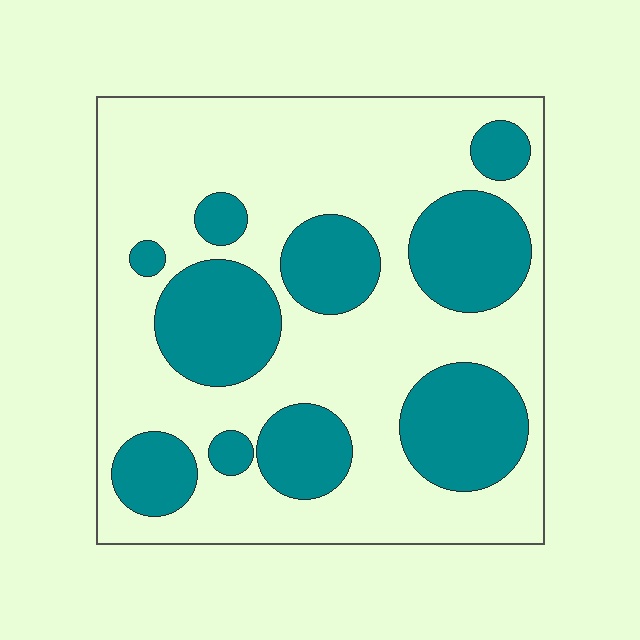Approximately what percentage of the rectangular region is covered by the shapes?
Approximately 35%.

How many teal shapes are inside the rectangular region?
10.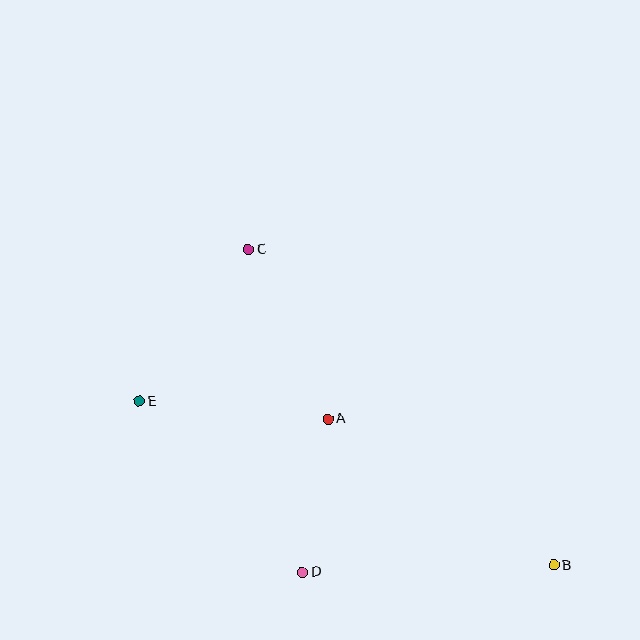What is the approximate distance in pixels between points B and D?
The distance between B and D is approximately 252 pixels.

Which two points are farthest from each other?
Points B and E are farthest from each other.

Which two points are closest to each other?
Points A and D are closest to each other.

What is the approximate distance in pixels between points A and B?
The distance between A and B is approximately 269 pixels.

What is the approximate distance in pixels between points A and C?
The distance between A and C is approximately 187 pixels.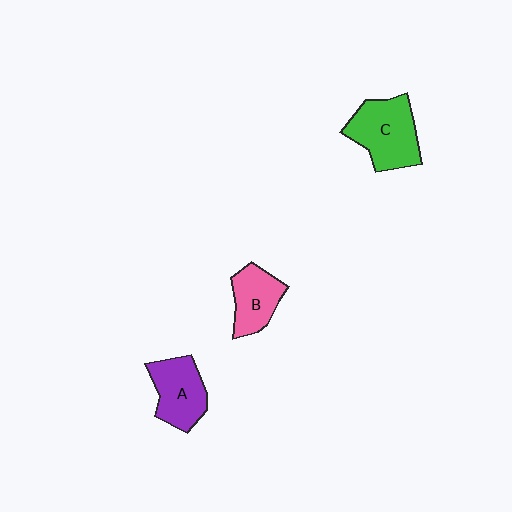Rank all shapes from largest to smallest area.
From largest to smallest: C (green), A (purple), B (pink).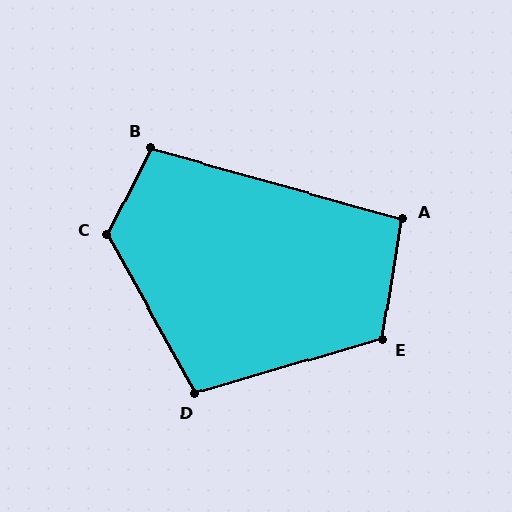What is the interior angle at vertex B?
Approximately 101 degrees (obtuse).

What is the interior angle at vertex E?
Approximately 116 degrees (obtuse).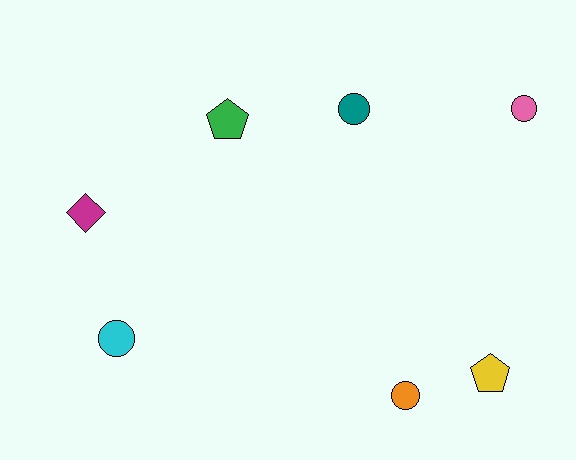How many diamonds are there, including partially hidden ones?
There is 1 diamond.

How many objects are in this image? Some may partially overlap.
There are 7 objects.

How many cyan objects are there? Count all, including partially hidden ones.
There is 1 cyan object.